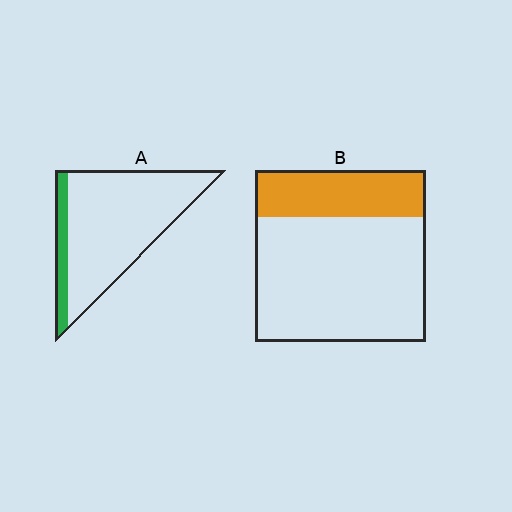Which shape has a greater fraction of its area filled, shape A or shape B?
Shape B.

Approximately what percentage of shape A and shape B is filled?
A is approximately 15% and B is approximately 25%.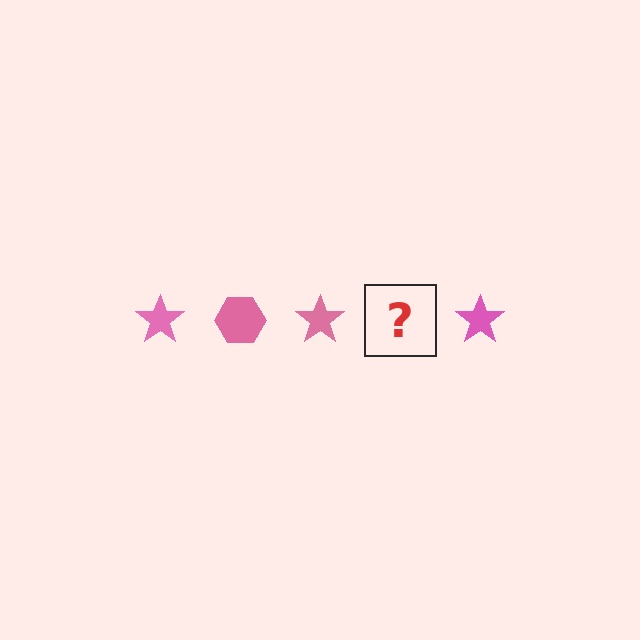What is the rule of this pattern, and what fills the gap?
The rule is that the pattern cycles through star, hexagon shapes in pink. The gap should be filled with a pink hexagon.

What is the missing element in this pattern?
The missing element is a pink hexagon.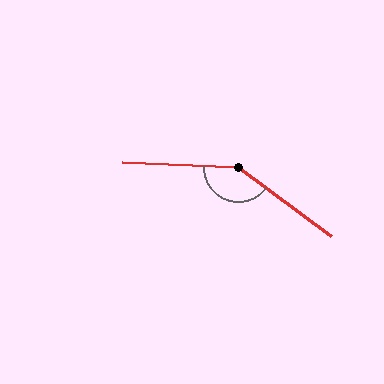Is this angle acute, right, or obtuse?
It is obtuse.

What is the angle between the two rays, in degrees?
Approximately 146 degrees.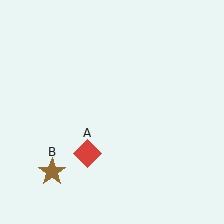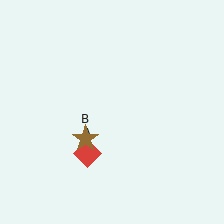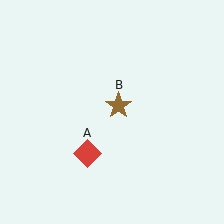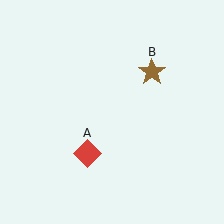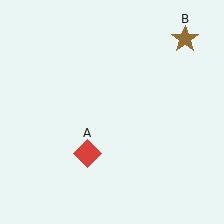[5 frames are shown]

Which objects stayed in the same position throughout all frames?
Red diamond (object A) remained stationary.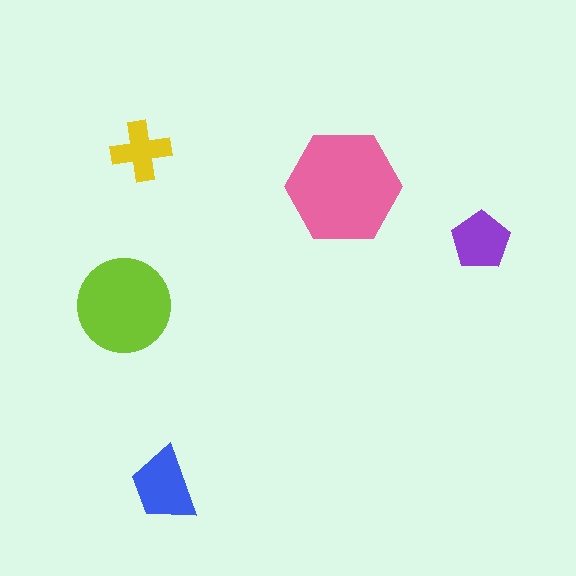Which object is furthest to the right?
The purple pentagon is rightmost.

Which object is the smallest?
The yellow cross.